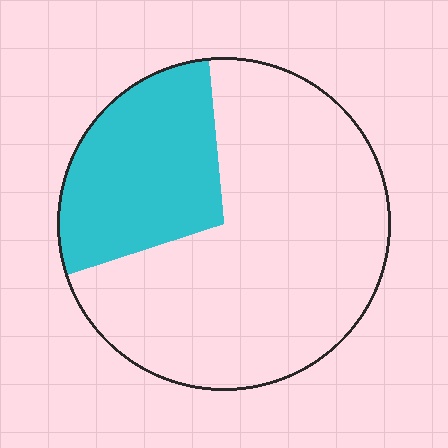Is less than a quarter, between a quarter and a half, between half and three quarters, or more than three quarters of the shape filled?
Between a quarter and a half.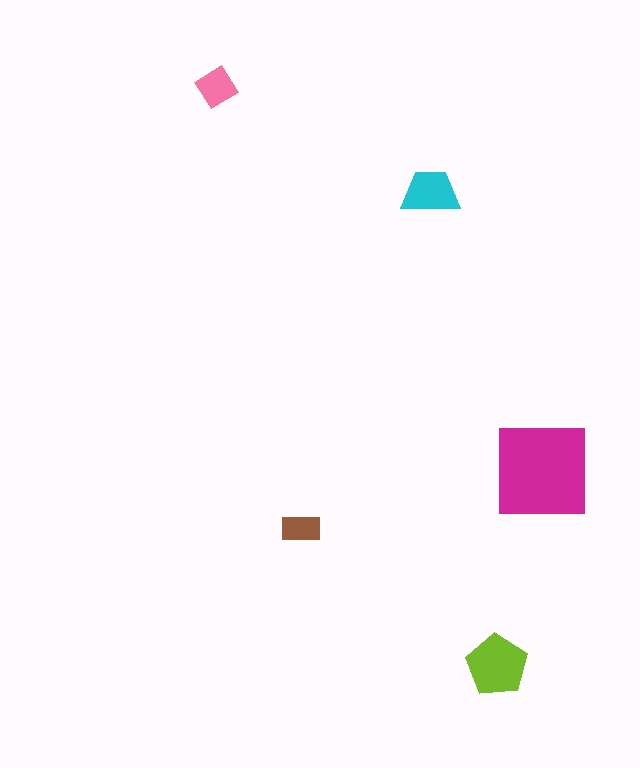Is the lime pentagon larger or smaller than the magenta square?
Smaller.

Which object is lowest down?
The lime pentagon is bottommost.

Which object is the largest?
The magenta square.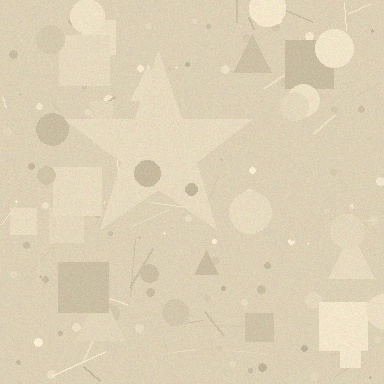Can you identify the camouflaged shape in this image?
The camouflaged shape is a star.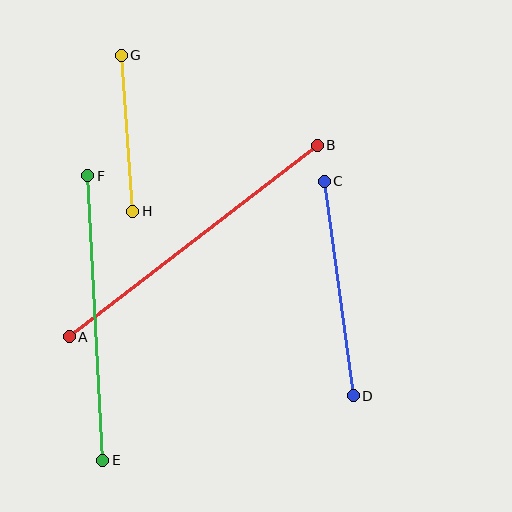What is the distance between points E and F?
The distance is approximately 285 pixels.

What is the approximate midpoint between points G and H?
The midpoint is at approximately (127, 133) pixels.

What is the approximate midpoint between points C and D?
The midpoint is at approximately (339, 289) pixels.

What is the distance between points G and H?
The distance is approximately 157 pixels.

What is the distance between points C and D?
The distance is approximately 216 pixels.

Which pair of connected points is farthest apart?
Points A and B are farthest apart.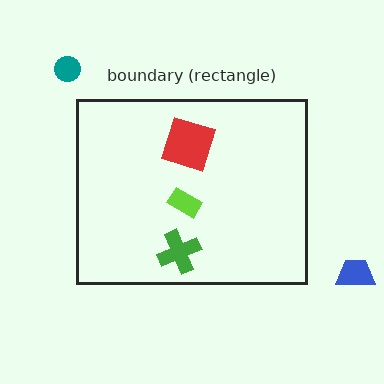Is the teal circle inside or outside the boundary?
Outside.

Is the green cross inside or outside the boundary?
Inside.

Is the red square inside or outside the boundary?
Inside.